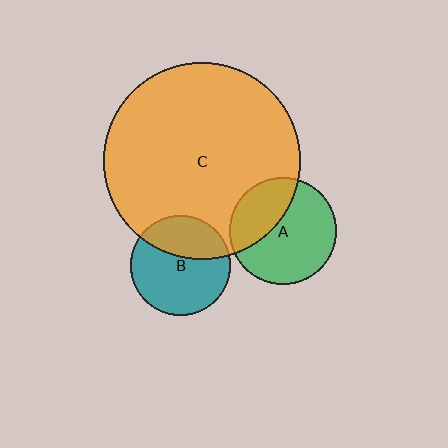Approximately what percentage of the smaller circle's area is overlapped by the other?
Approximately 35%.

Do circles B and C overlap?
Yes.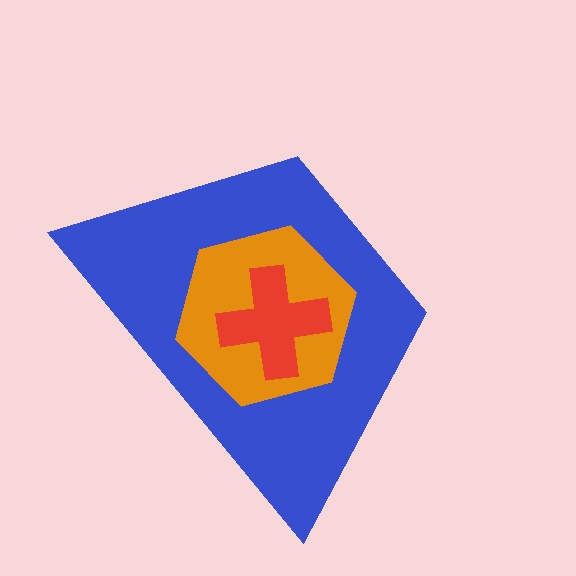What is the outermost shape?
The blue trapezoid.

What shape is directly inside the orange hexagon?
The red cross.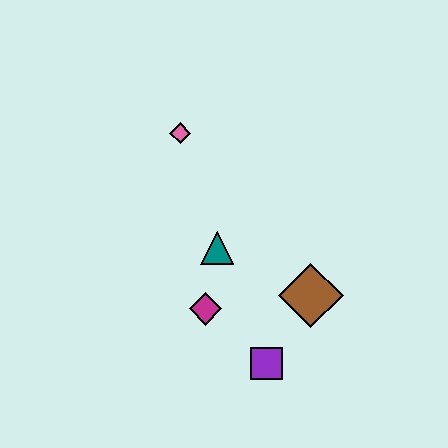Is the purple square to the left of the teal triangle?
No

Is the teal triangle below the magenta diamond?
No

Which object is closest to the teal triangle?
The magenta diamond is closest to the teal triangle.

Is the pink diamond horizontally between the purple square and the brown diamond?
No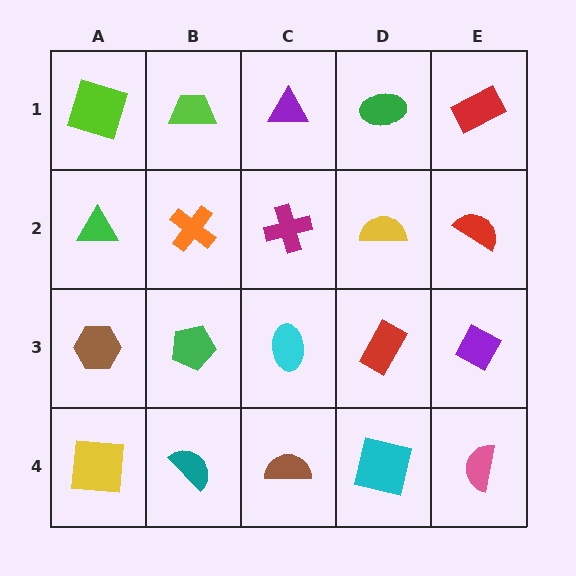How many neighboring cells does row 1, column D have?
3.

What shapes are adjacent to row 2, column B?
A lime trapezoid (row 1, column B), a green pentagon (row 3, column B), a green triangle (row 2, column A), a magenta cross (row 2, column C).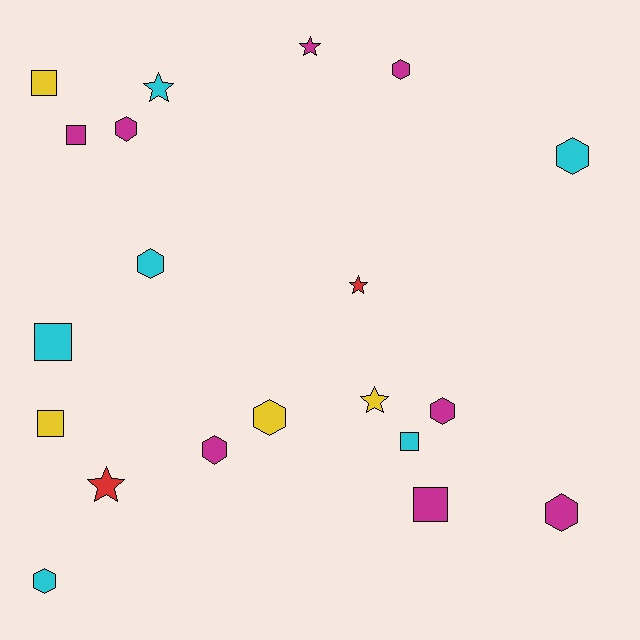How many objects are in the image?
There are 20 objects.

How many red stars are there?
There are 2 red stars.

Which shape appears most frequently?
Hexagon, with 9 objects.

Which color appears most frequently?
Magenta, with 8 objects.